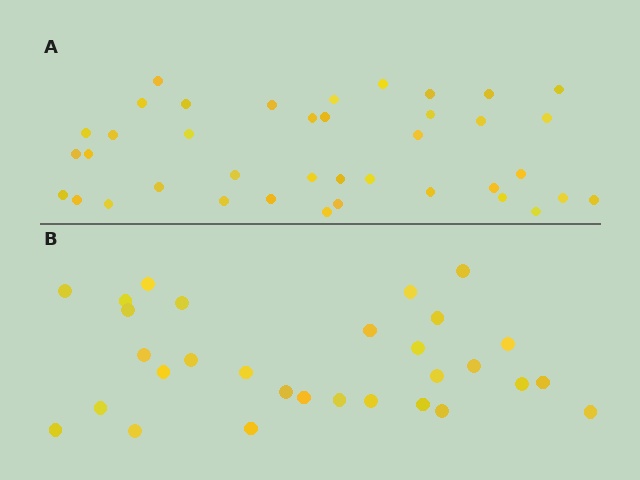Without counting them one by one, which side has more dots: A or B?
Region A (the top region) has more dots.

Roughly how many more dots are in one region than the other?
Region A has roughly 8 or so more dots than region B.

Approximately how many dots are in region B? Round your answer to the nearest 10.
About 30 dots.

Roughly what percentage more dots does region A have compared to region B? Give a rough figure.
About 30% more.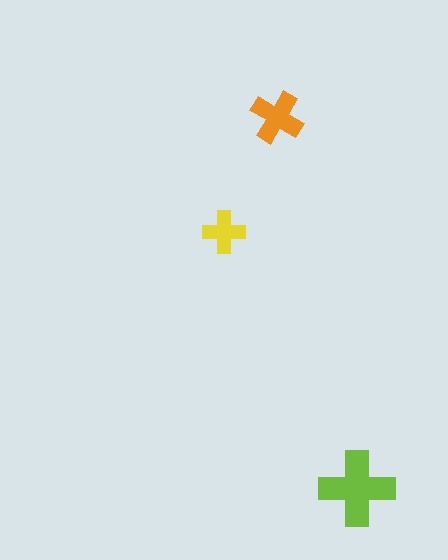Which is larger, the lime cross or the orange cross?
The lime one.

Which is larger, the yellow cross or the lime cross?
The lime one.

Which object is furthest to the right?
The lime cross is rightmost.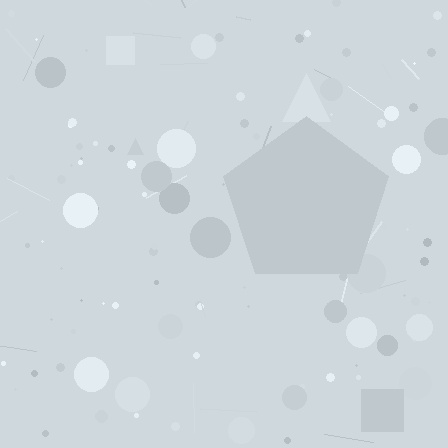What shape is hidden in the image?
A pentagon is hidden in the image.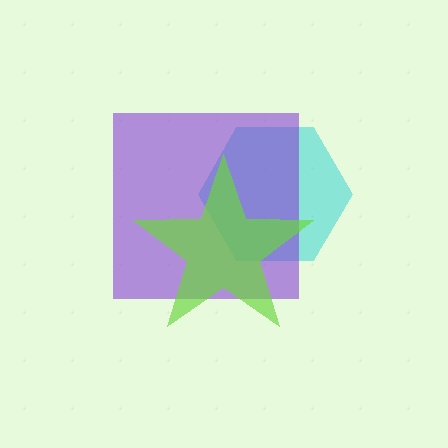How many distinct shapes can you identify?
There are 3 distinct shapes: a cyan hexagon, a purple square, a lime star.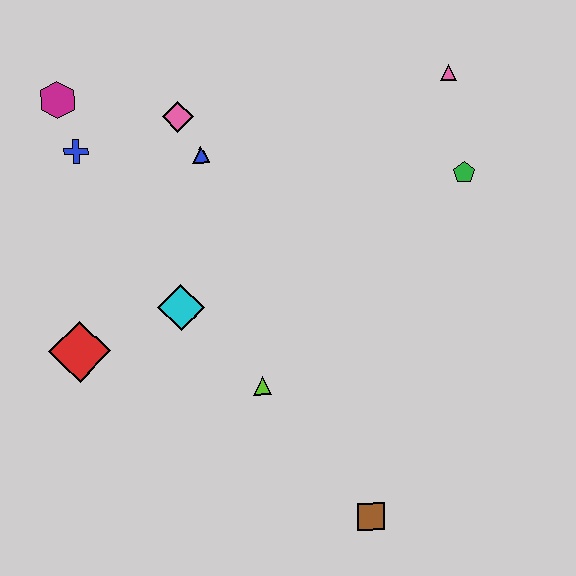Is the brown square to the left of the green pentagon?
Yes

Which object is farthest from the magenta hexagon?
The brown square is farthest from the magenta hexagon.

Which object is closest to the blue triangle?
The pink diamond is closest to the blue triangle.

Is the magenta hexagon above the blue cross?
Yes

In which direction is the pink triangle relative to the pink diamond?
The pink triangle is to the right of the pink diamond.